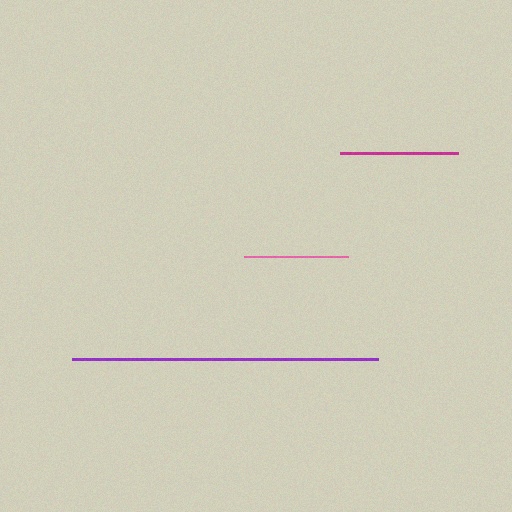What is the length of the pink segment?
The pink segment is approximately 104 pixels long.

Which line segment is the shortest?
The pink line is the shortest at approximately 104 pixels.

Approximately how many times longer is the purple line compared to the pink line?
The purple line is approximately 2.9 times the length of the pink line.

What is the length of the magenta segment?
The magenta segment is approximately 118 pixels long.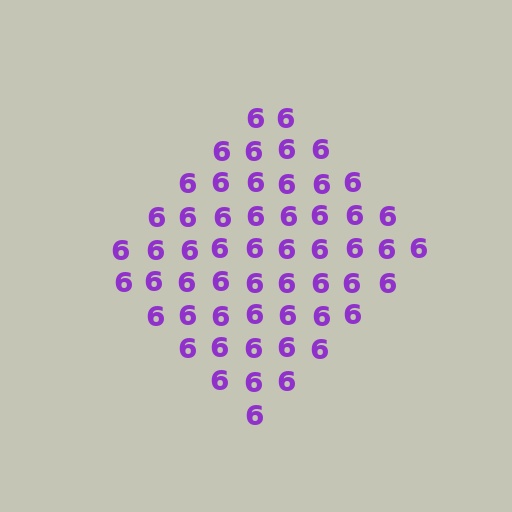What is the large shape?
The large shape is a diamond.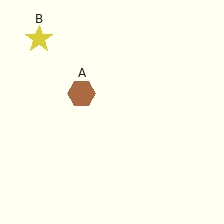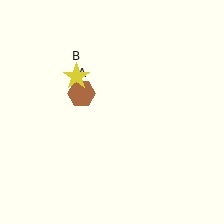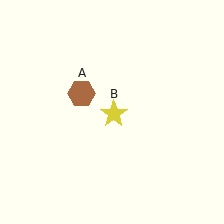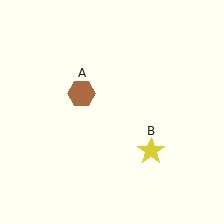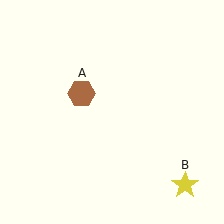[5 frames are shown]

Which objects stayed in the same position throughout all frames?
Brown hexagon (object A) remained stationary.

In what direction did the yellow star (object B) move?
The yellow star (object B) moved down and to the right.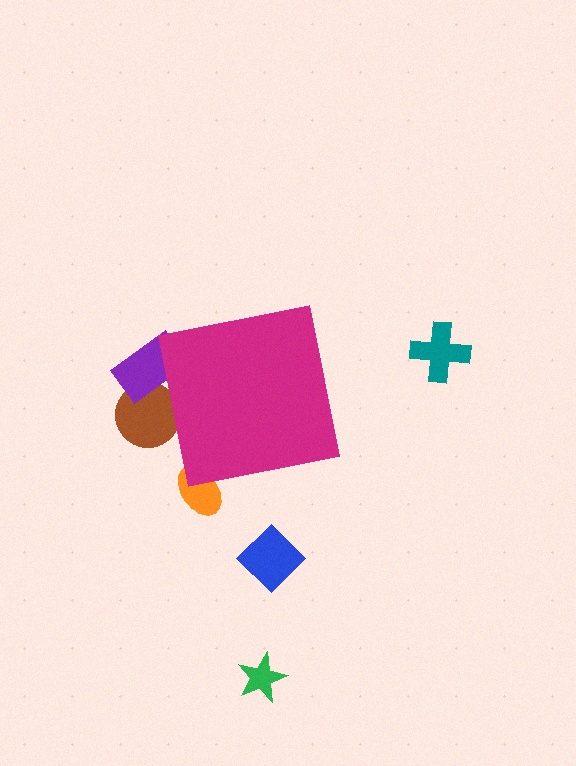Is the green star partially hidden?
No, the green star is fully visible.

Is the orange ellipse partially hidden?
Yes, the orange ellipse is partially hidden behind the magenta square.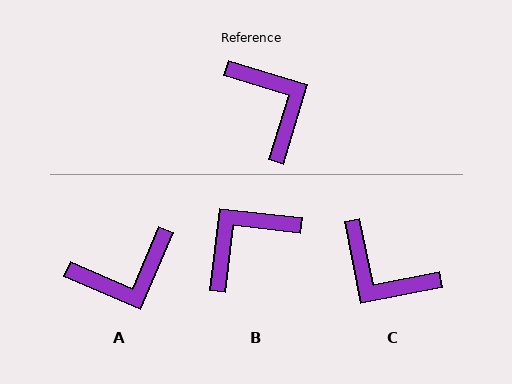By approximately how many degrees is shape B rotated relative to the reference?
Approximately 100 degrees counter-clockwise.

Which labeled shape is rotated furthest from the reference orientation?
C, about 152 degrees away.